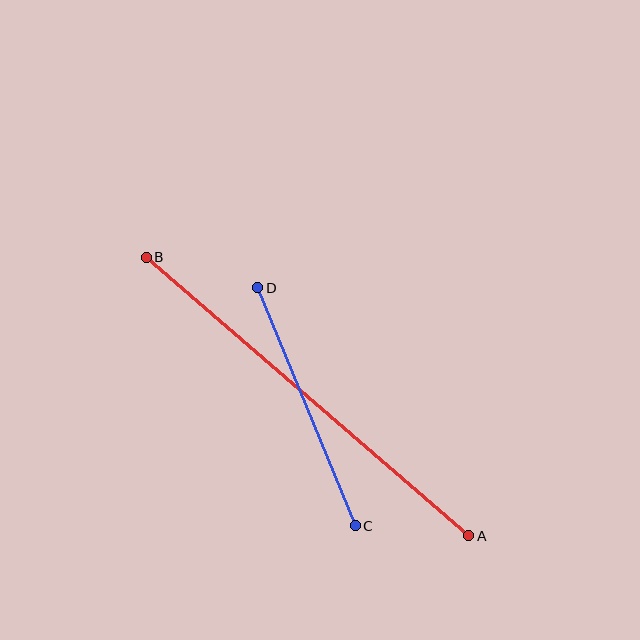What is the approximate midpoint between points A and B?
The midpoint is at approximately (307, 397) pixels.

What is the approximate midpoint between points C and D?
The midpoint is at approximately (306, 407) pixels.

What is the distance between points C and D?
The distance is approximately 257 pixels.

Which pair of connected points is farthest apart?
Points A and B are farthest apart.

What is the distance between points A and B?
The distance is approximately 426 pixels.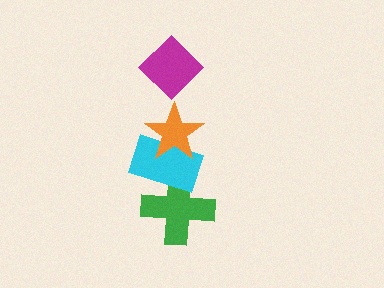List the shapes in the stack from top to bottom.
From top to bottom: the magenta diamond, the orange star, the cyan rectangle, the green cross.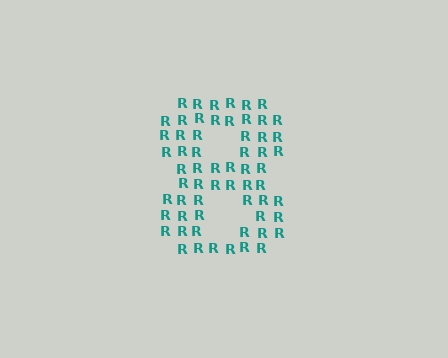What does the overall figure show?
The overall figure shows the digit 8.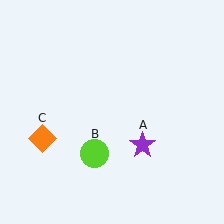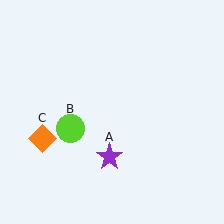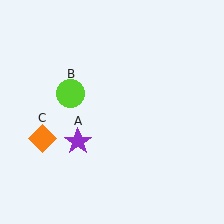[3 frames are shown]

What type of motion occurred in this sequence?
The purple star (object A), lime circle (object B) rotated clockwise around the center of the scene.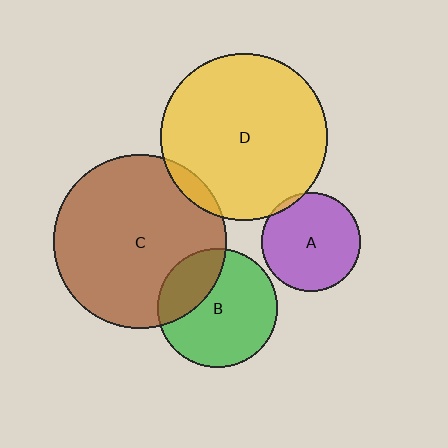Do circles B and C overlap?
Yes.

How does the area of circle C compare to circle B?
Approximately 2.1 times.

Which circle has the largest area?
Circle C (brown).